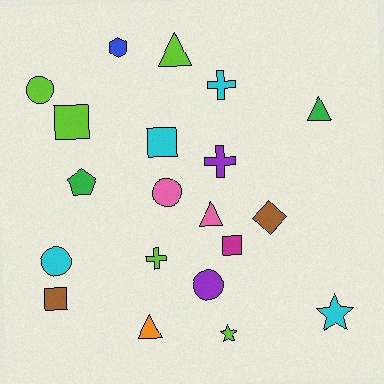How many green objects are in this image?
There are 2 green objects.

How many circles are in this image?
There are 4 circles.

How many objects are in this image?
There are 20 objects.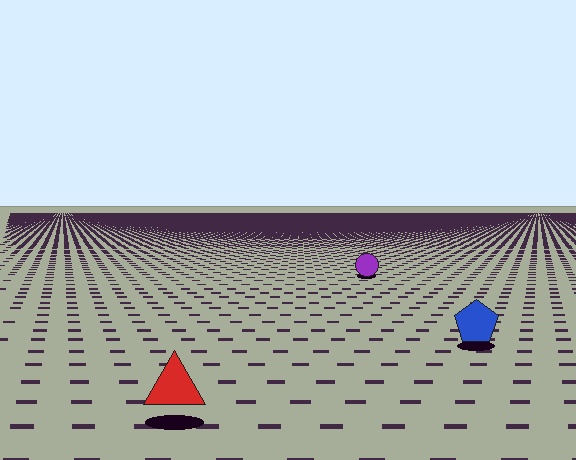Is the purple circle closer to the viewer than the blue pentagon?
No. The blue pentagon is closer — you can tell from the texture gradient: the ground texture is coarser near it.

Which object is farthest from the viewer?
The purple circle is farthest from the viewer. It appears smaller and the ground texture around it is denser.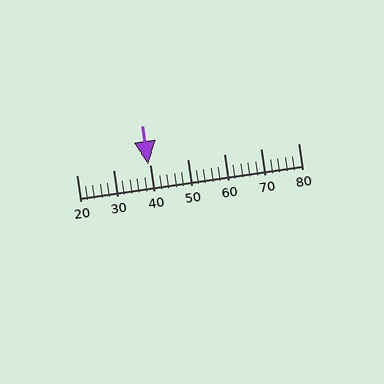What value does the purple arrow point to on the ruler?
The purple arrow points to approximately 39.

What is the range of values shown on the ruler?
The ruler shows values from 20 to 80.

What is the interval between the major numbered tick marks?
The major tick marks are spaced 10 units apart.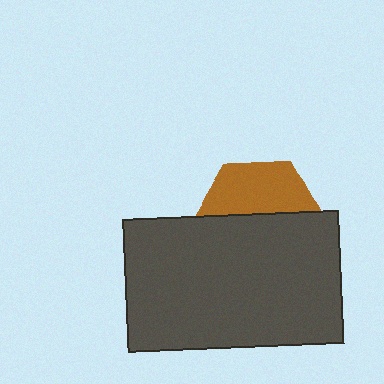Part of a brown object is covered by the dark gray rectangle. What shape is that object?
It is a hexagon.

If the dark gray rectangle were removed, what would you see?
You would see the complete brown hexagon.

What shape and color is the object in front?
The object in front is a dark gray rectangle.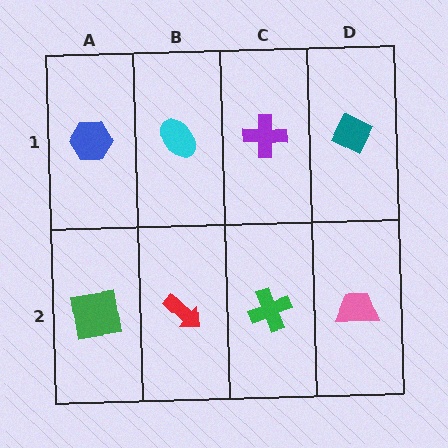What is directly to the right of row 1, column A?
A cyan ellipse.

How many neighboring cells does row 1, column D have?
2.